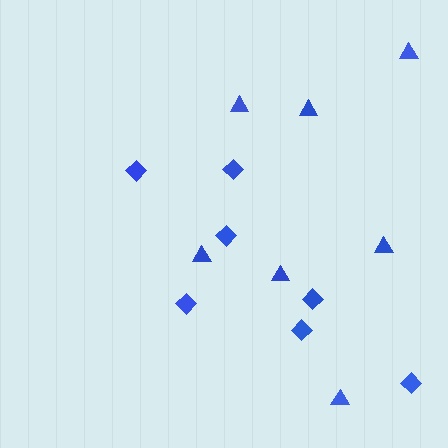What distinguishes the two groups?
There are 2 groups: one group of diamonds (7) and one group of triangles (7).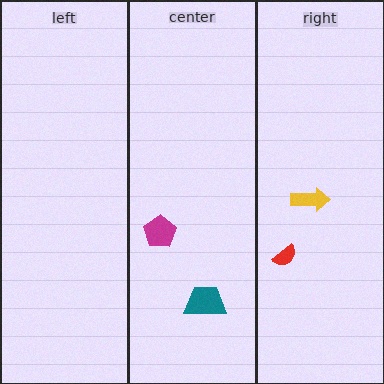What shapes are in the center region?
The magenta pentagon, the teal trapezoid.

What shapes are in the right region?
The yellow arrow, the red semicircle.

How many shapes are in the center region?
2.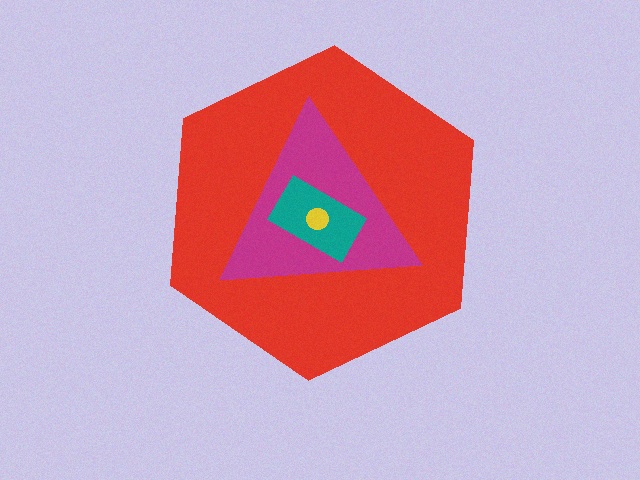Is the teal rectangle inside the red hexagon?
Yes.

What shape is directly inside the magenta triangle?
The teal rectangle.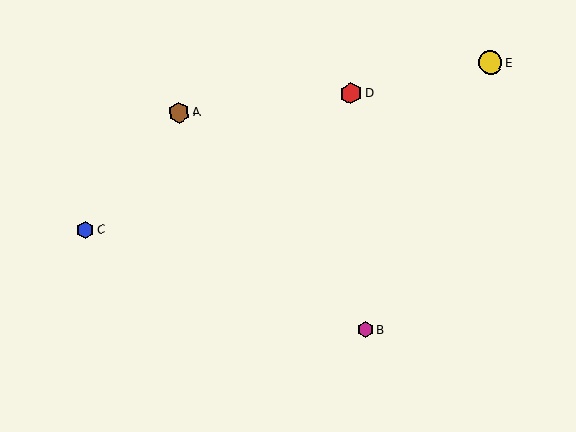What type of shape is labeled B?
Shape B is a magenta hexagon.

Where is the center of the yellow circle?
The center of the yellow circle is at (490, 63).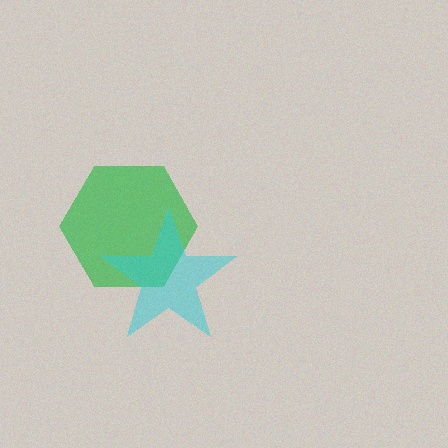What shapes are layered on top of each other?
The layered shapes are: a green hexagon, a cyan star.